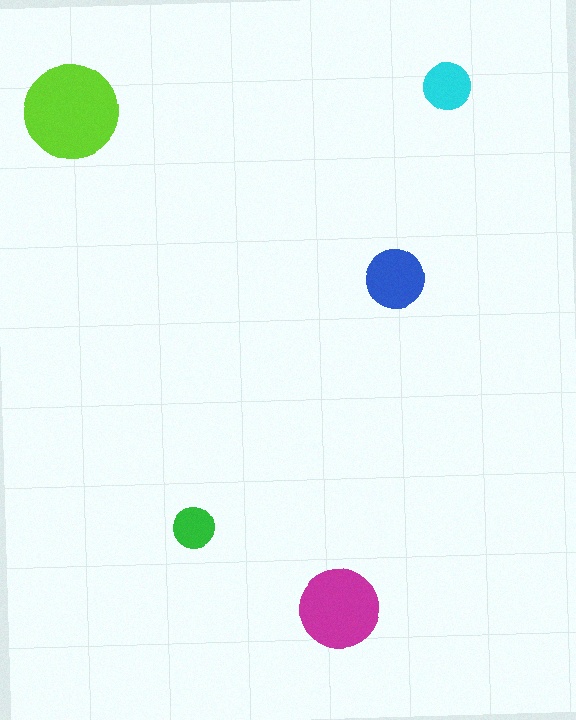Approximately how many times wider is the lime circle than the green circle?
About 2.5 times wider.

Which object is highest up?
The cyan circle is topmost.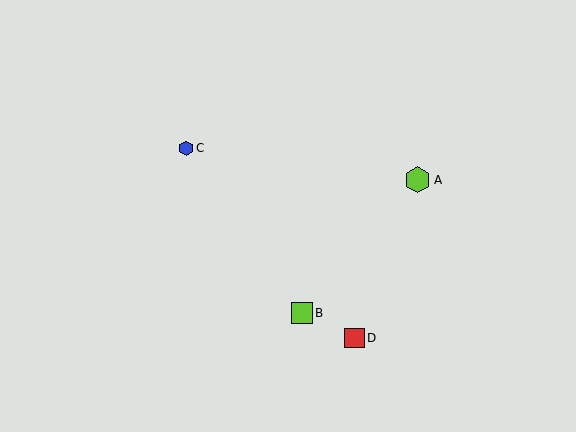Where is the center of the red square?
The center of the red square is at (354, 338).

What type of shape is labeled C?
Shape C is a blue hexagon.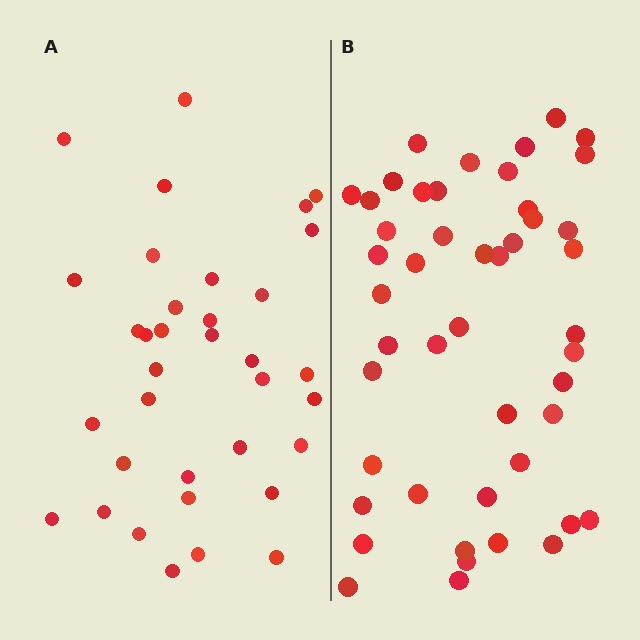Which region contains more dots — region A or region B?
Region B (the right region) has more dots.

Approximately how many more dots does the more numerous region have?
Region B has roughly 12 or so more dots than region A.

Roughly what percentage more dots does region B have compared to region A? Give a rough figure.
About 35% more.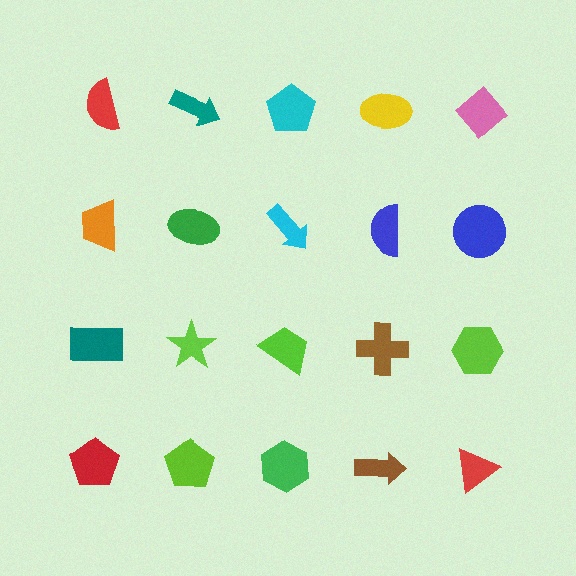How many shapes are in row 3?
5 shapes.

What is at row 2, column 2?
A green ellipse.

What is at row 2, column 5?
A blue circle.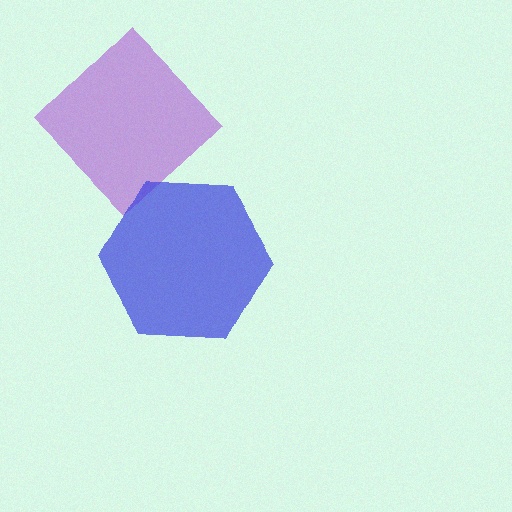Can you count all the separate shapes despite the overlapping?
Yes, there are 2 separate shapes.